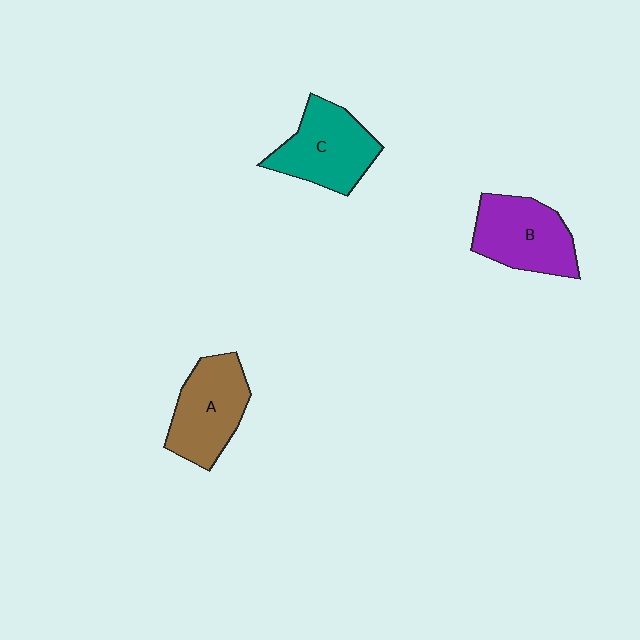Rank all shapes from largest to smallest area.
From largest to smallest: C (teal), B (purple), A (brown).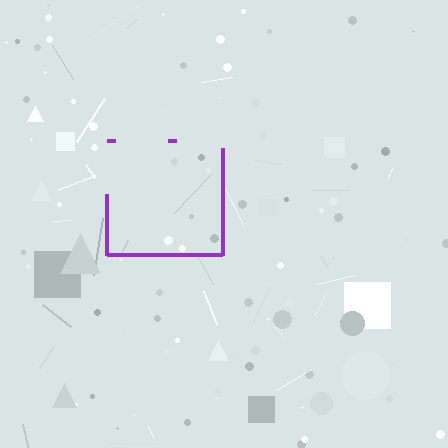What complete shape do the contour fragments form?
The contour fragments form a square.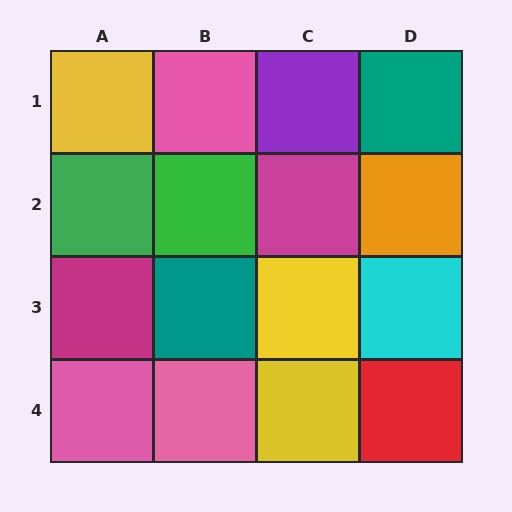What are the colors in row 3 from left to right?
Magenta, teal, yellow, cyan.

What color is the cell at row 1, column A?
Yellow.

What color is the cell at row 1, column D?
Teal.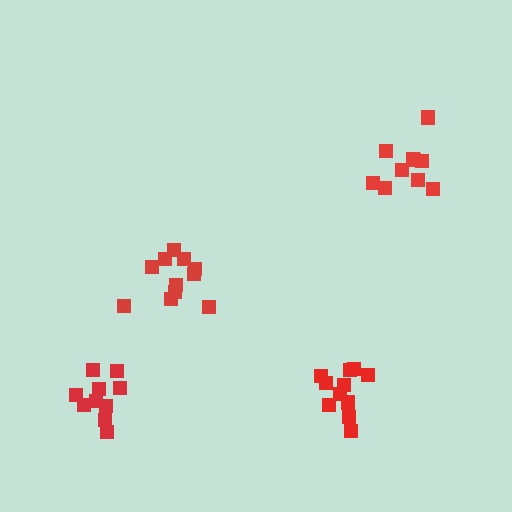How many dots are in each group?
Group 1: 11 dots, Group 2: 11 dots, Group 3: 10 dots, Group 4: 11 dots (43 total).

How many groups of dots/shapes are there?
There are 4 groups.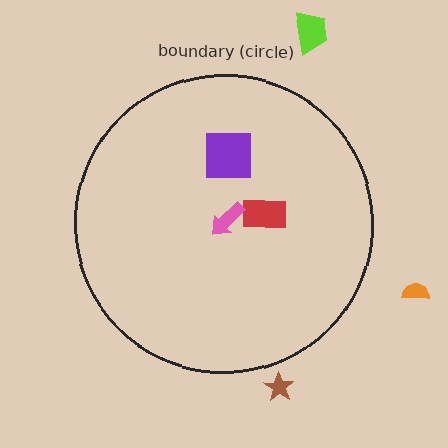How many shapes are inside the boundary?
3 inside, 3 outside.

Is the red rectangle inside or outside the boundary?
Inside.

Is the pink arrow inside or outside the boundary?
Inside.